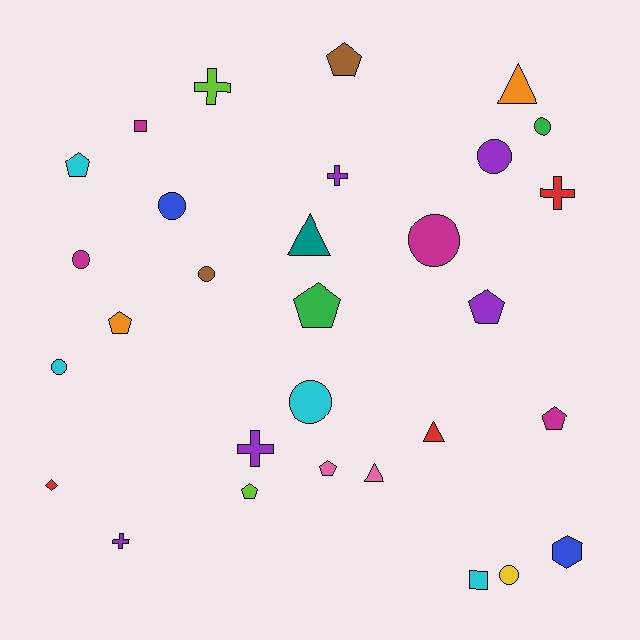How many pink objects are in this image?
There are 2 pink objects.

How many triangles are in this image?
There are 4 triangles.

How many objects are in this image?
There are 30 objects.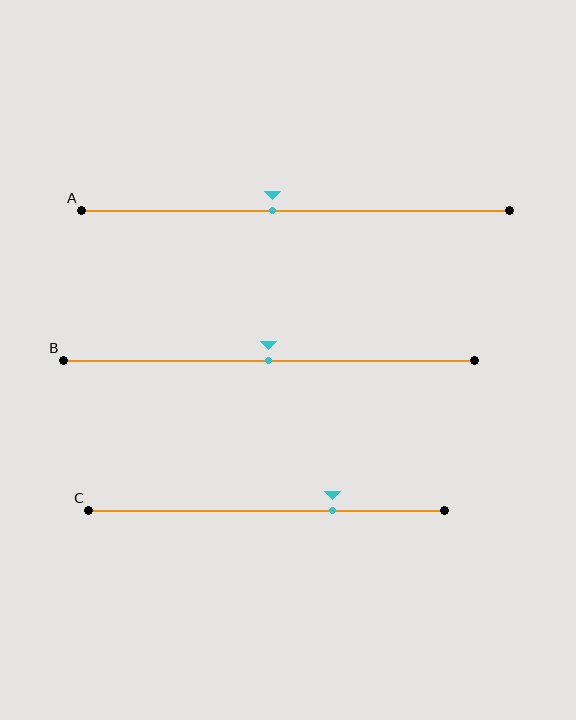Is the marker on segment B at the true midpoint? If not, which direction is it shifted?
Yes, the marker on segment B is at the true midpoint.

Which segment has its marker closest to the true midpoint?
Segment B has its marker closest to the true midpoint.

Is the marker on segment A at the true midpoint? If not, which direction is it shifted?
No, the marker on segment A is shifted to the left by about 5% of the segment length.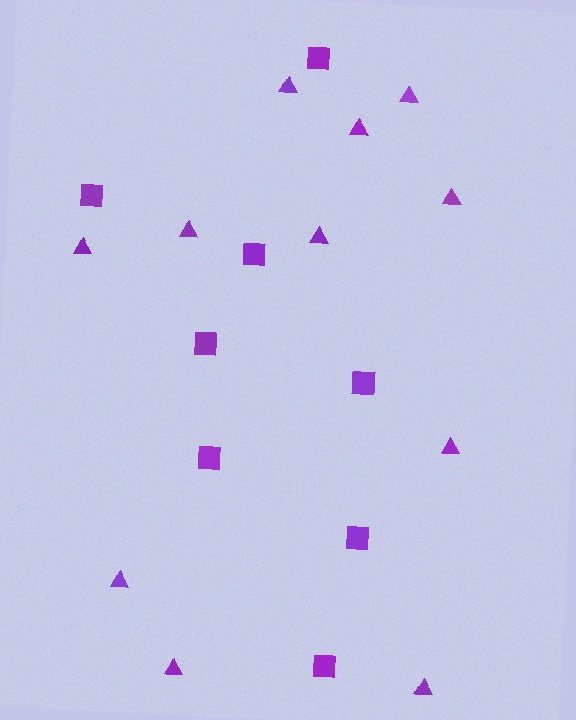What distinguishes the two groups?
There are 2 groups: one group of triangles (11) and one group of squares (8).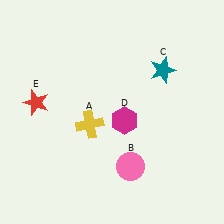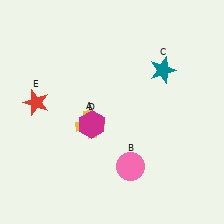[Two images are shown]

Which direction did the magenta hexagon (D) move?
The magenta hexagon (D) moved left.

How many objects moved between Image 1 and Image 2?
1 object moved between the two images.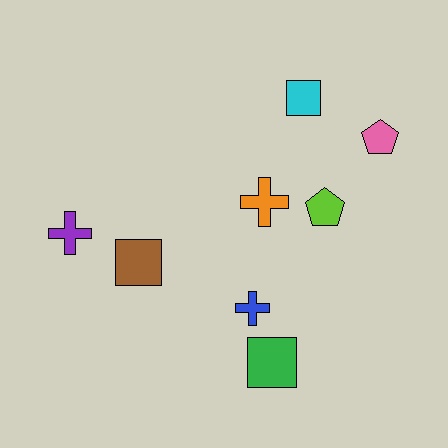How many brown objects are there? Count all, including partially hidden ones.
There is 1 brown object.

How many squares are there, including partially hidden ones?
There are 3 squares.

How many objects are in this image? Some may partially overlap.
There are 8 objects.